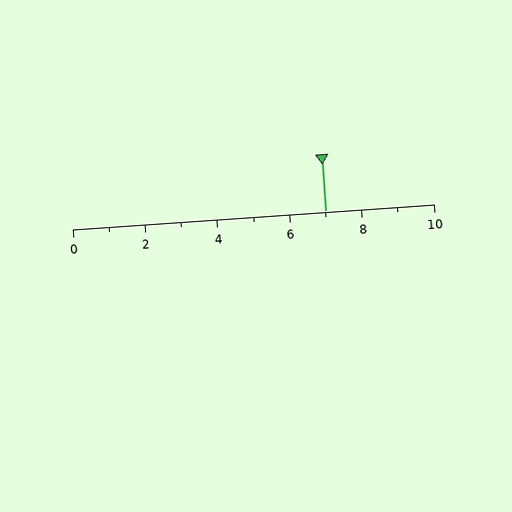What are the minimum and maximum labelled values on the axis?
The axis runs from 0 to 10.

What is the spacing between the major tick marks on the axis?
The major ticks are spaced 2 apart.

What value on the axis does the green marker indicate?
The marker indicates approximately 7.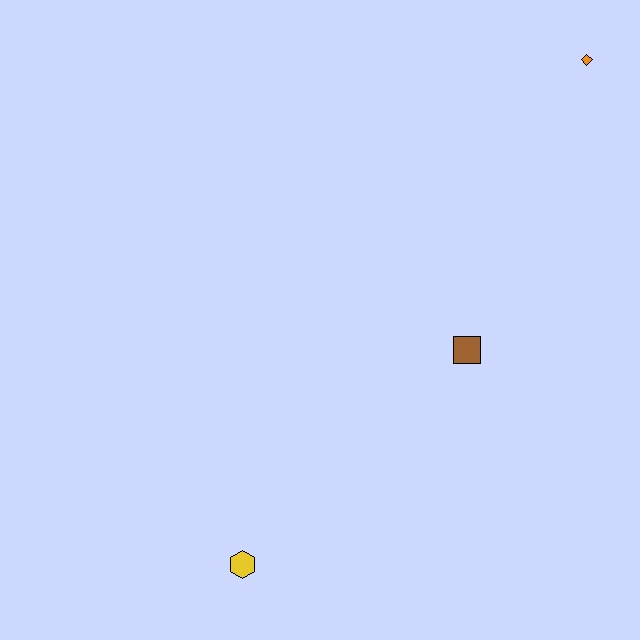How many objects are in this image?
There are 3 objects.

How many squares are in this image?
There is 1 square.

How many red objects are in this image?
There are no red objects.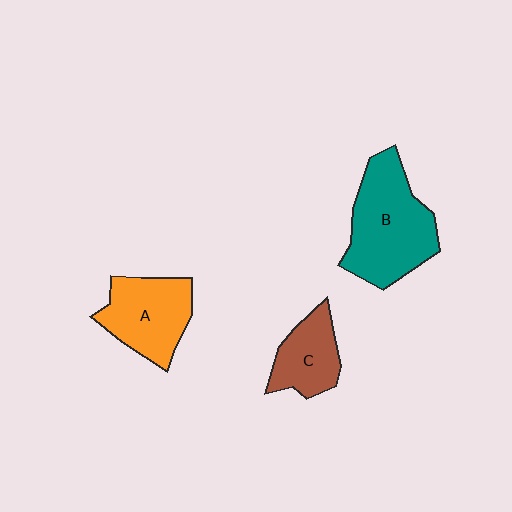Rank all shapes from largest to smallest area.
From largest to smallest: B (teal), A (orange), C (brown).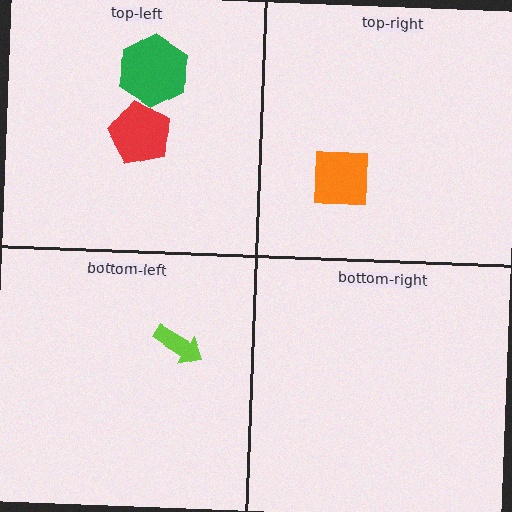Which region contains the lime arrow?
The bottom-left region.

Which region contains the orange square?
The top-right region.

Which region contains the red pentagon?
The top-left region.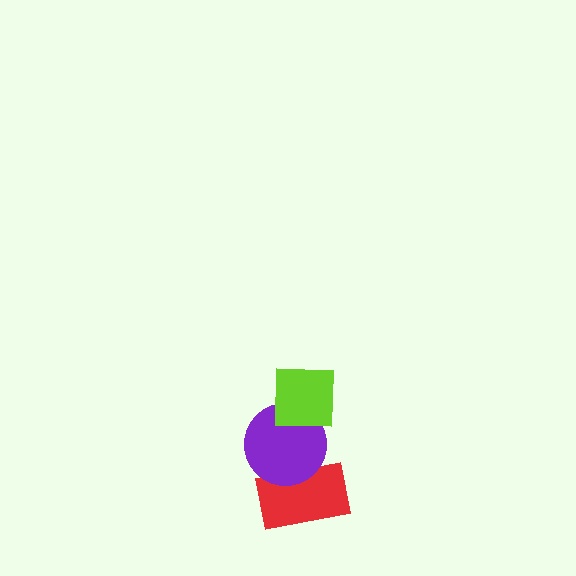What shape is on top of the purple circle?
The lime square is on top of the purple circle.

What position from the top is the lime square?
The lime square is 1st from the top.